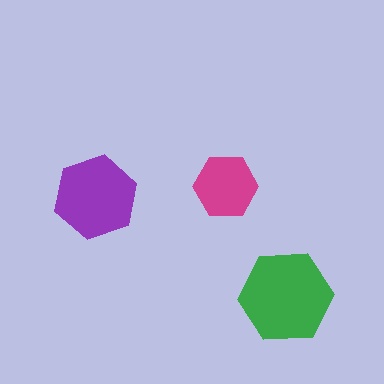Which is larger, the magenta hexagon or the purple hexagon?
The purple one.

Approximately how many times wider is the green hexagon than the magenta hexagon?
About 1.5 times wider.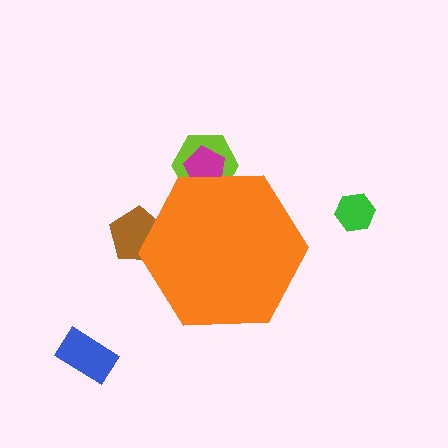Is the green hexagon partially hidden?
No, the green hexagon is fully visible.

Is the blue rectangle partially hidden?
No, the blue rectangle is fully visible.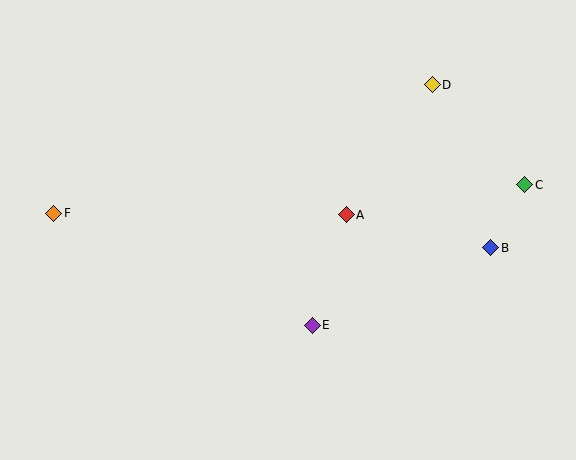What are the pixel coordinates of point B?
Point B is at (491, 248).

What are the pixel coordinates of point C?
Point C is at (525, 185).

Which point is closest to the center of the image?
Point A at (346, 215) is closest to the center.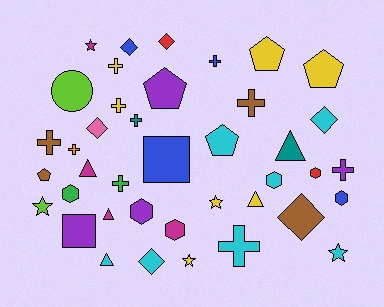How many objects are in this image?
There are 40 objects.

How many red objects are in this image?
There are 2 red objects.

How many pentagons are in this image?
There are 5 pentagons.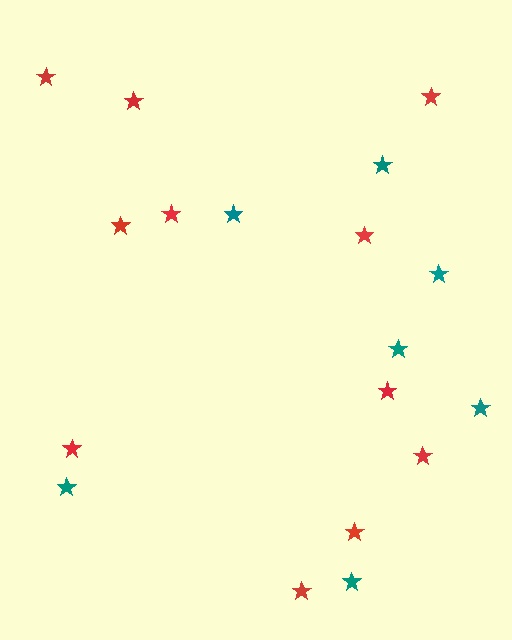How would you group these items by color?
There are 2 groups: one group of red stars (11) and one group of teal stars (7).